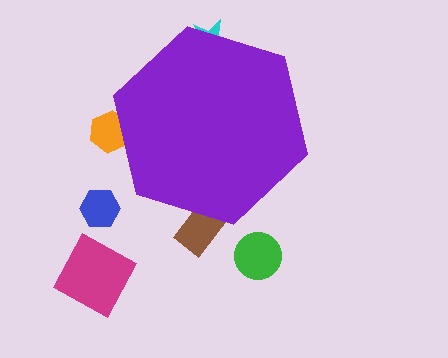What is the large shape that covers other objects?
A purple hexagon.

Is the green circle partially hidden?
No, the green circle is fully visible.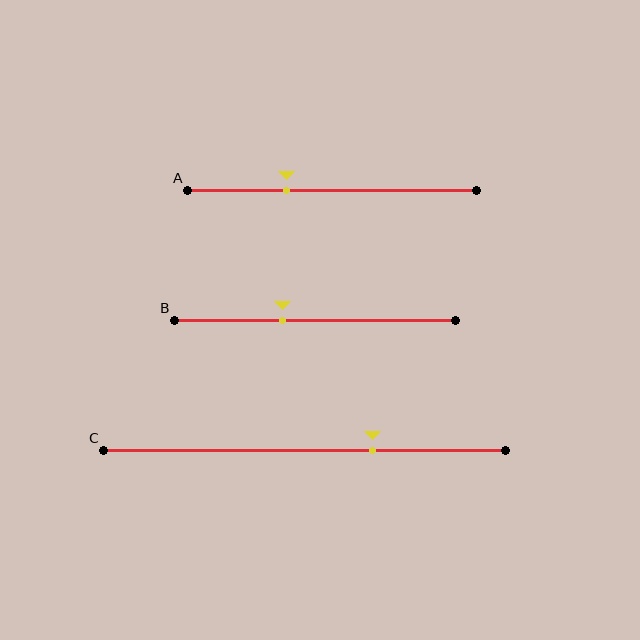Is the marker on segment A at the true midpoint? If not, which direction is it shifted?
No, the marker on segment A is shifted to the left by about 16% of the segment length.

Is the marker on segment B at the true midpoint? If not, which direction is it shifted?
No, the marker on segment B is shifted to the left by about 12% of the segment length.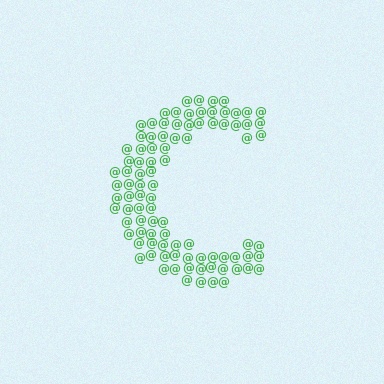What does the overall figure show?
The overall figure shows the letter C.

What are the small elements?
The small elements are at signs.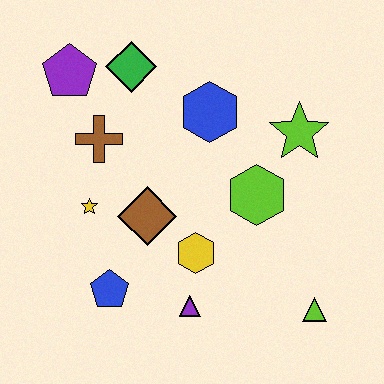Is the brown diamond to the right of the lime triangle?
No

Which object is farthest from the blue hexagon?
The lime triangle is farthest from the blue hexagon.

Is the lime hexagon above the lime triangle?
Yes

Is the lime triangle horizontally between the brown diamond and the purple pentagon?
No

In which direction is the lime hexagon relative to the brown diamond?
The lime hexagon is to the right of the brown diamond.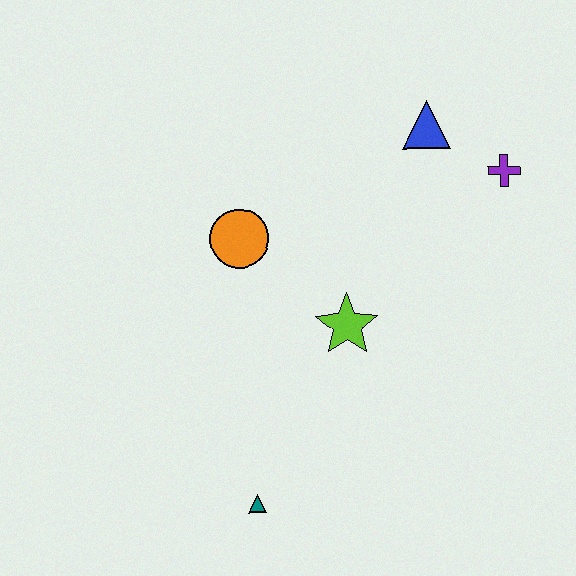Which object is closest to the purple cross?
The blue triangle is closest to the purple cross.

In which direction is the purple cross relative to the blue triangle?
The purple cross is to the right of the blue triangle.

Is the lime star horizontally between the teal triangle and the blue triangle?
Yes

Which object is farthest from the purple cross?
The teal triangle is farthest from the purple cross.